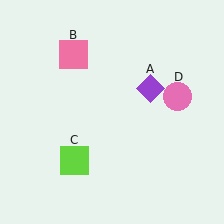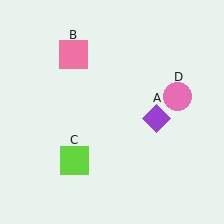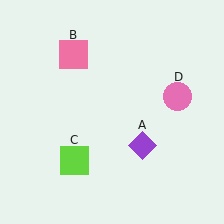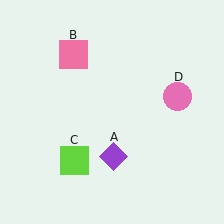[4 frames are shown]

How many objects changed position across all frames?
1 object changed position: purple diamond (object A).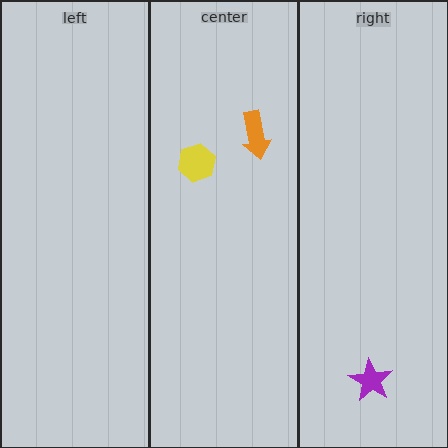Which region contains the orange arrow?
The center region.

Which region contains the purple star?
The right region.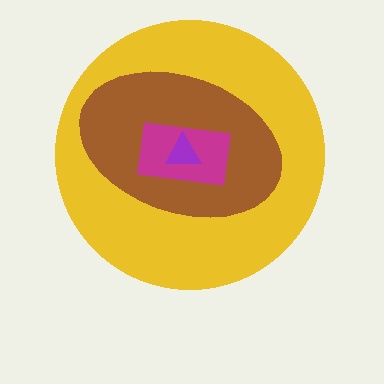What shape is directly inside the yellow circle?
The brown ellipse.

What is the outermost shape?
The yellow circle.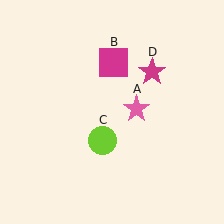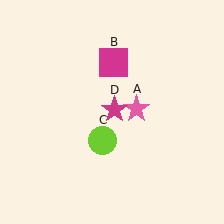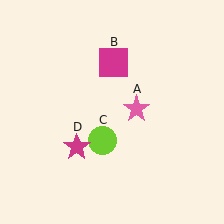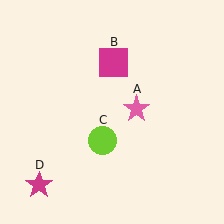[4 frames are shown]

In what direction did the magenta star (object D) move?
The magenta star (object D) moved down and to the left.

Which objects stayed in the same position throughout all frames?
Pink star (object A) and magenta square (object B) and lime circle (object C) remained stationary.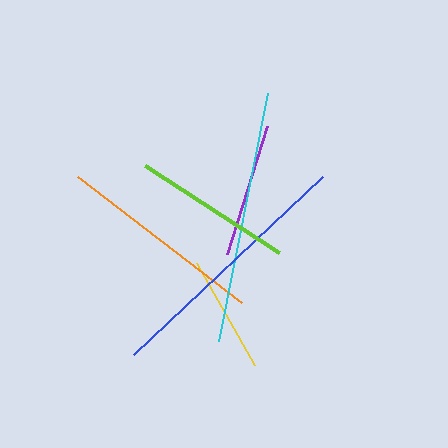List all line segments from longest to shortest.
From longest to shortest: blue, cyan, orange, lime, purple, yellow.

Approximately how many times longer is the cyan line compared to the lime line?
The cyan line is approximately 1.6 times the length of the lime line.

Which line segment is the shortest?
The yellow line is the shortest at approximately 117 pixels.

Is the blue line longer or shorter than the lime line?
The blue line is longer than the lime line.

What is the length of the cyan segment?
The cyan segment is approximately 252 pixels long.